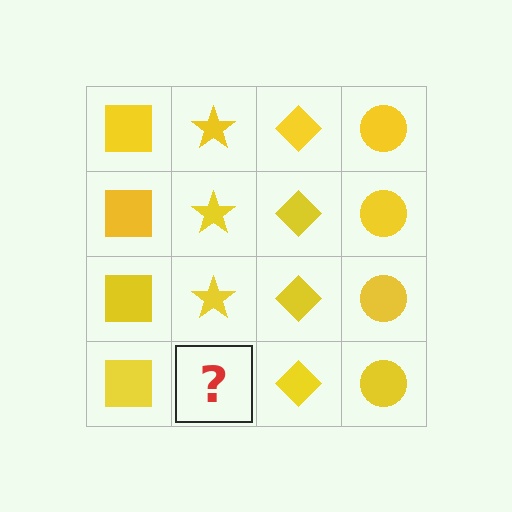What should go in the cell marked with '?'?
The missing cell should contain a yellow star.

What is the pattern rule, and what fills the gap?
The rule is that each column has a consistent shape. The gap should be filled with a yellow star.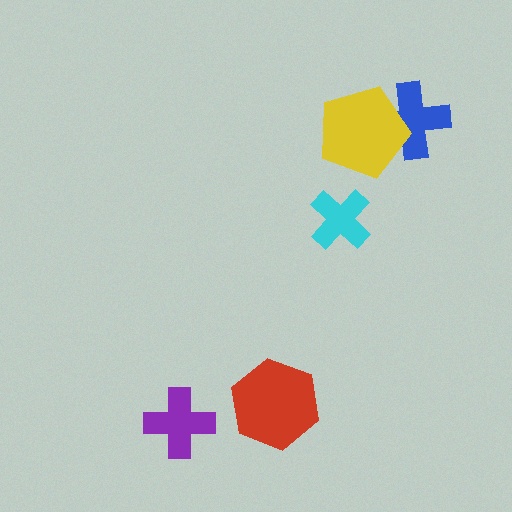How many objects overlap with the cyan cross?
0 objects overlap with the cyan cross.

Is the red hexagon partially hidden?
No, no other shape covers it.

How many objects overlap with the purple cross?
0 objects overlap with the purple cross.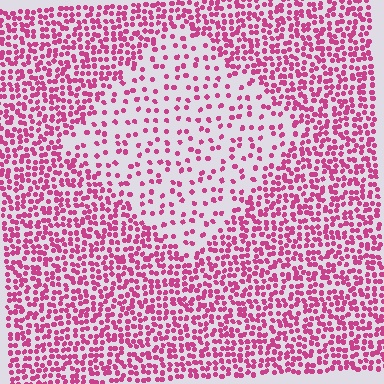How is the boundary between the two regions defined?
The boundary is defined by a change in element density (approximately 2.5x ratio). All elements are the same color, size, and shape.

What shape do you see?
I see a diamond.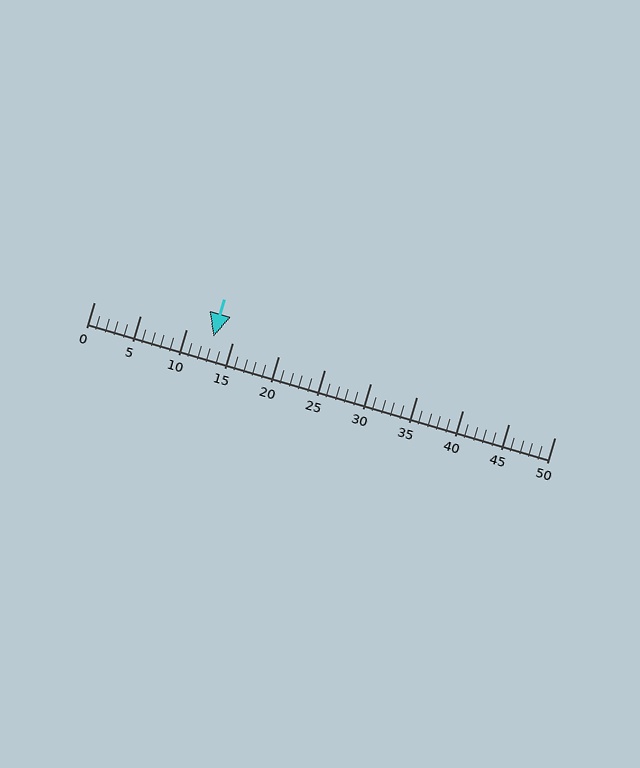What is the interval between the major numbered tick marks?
The major tick marks are spaced 5 units apart.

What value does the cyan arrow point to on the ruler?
The cyan arrow points to approximately 13.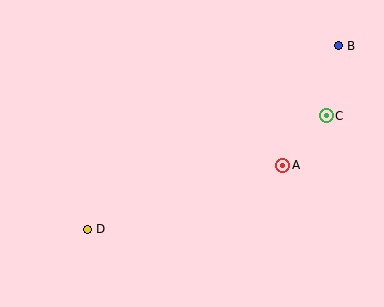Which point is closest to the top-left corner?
Point D is closest to the top-left corner.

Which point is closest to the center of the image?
Point A at (283, 165) is closest to the center.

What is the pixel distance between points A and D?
The distance between A and D is 206 pixels.